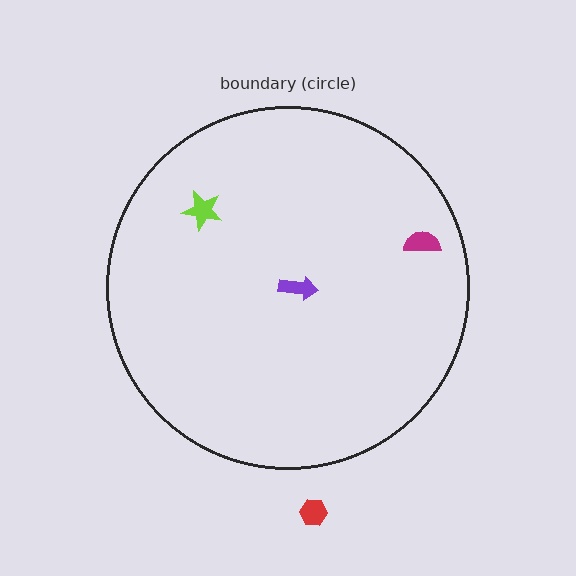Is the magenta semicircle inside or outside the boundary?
Inside.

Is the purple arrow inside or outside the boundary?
Inside.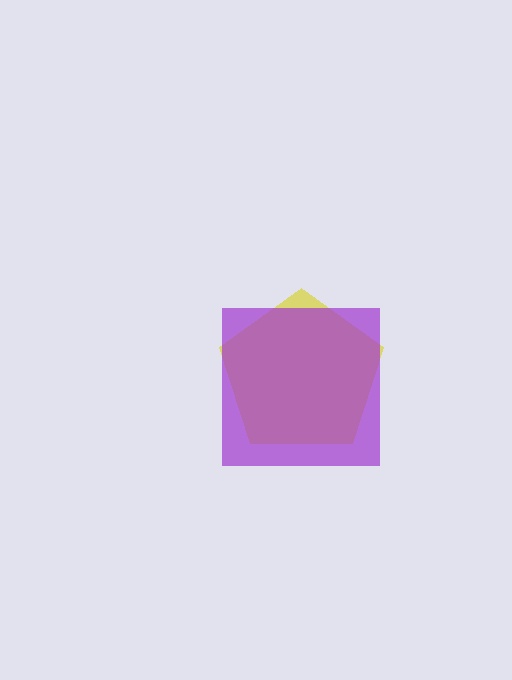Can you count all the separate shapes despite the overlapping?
Yes, there are 2 separate shapes.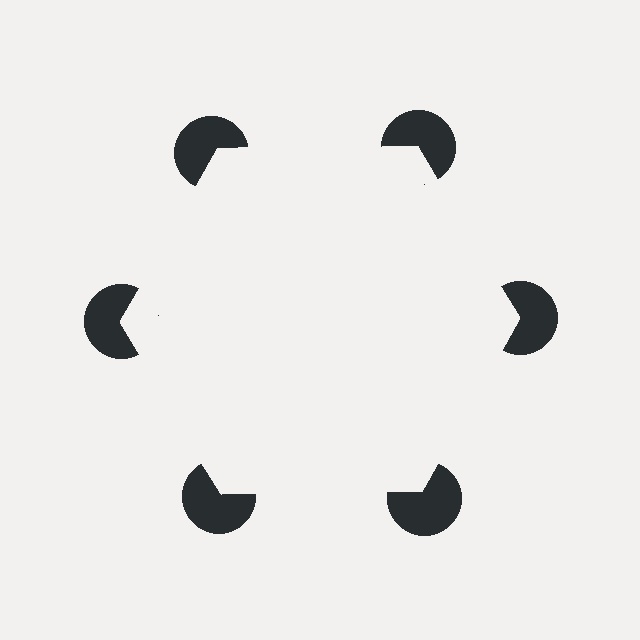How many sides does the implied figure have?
6 sides.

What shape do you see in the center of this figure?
An illusory hexagon — its edges are inferred from the aligned wedge cuts in the pac-man discs, not physically drawn.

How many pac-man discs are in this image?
There are 6 — one at each vertex of the illusory hexagon.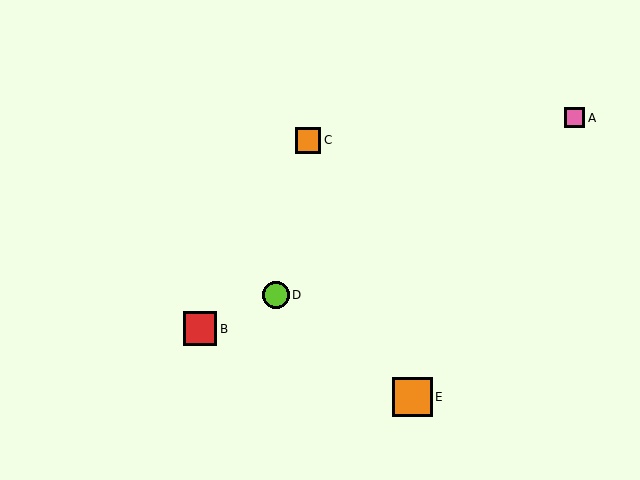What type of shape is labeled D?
Shape D is a lime circle.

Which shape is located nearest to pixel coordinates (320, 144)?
The orange square (labeled C) at (308, 140) is nearest to that location.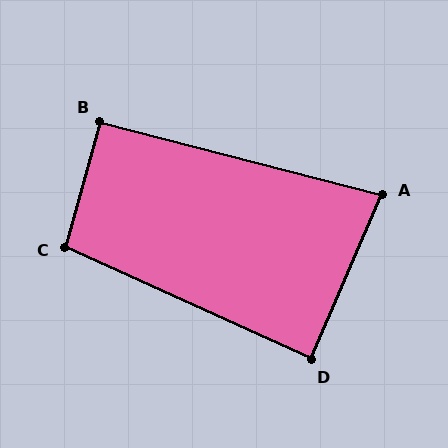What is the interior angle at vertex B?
Approximately 91 degrees (approximately right).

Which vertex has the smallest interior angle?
A, at approximately 81 degrees.